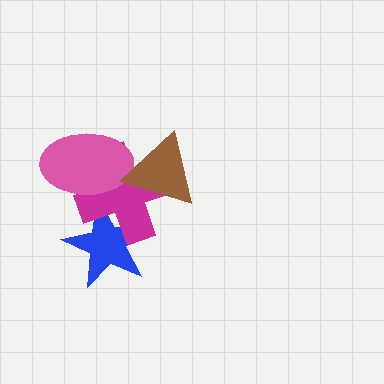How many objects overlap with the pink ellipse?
3 objects overlap with the pink ellipse.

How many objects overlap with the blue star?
2 objects overlap with the blue star.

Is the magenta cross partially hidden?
Yes, it is partially covered by another shape.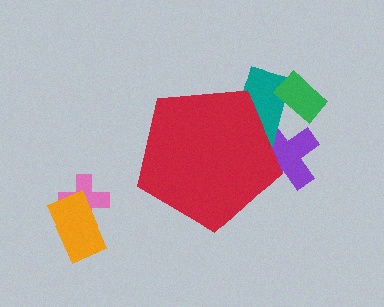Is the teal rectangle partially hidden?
Yes, the teal rectangle is partially hidden behind the red pentagon.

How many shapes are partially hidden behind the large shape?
2 shapes are partially hidden.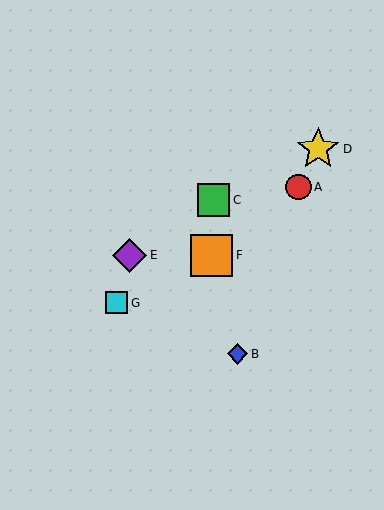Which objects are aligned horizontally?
Objects E, F are aligned horizontally.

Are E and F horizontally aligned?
Yes, both are at y≈255.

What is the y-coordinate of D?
Object D is at y≈149.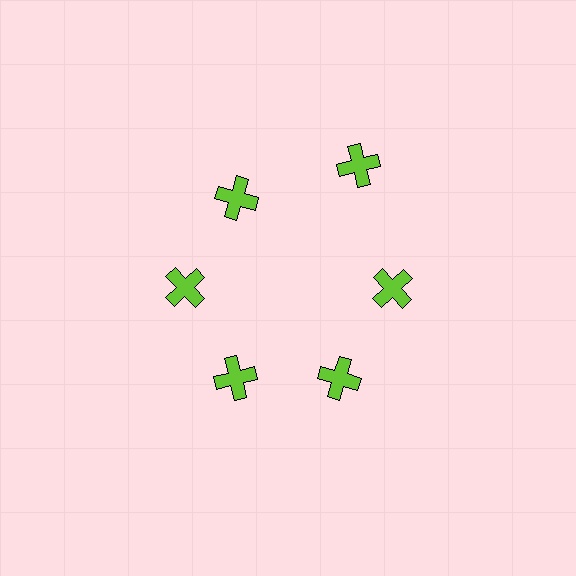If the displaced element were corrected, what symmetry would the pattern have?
It would have 6-fold rotational symmetry — the pattern would map onto itself every 60 degrees.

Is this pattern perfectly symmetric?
No. The 6 lime crosses are arranged in a ring, but one element near the 1 o'clock position is pushed outward from the center, breaking the 6-fold rotational symmetry.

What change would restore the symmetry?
The symmetry would be restored by moving it inward, back onto the ring so that all 6 crosses sit at equal angles and equal distance from the center.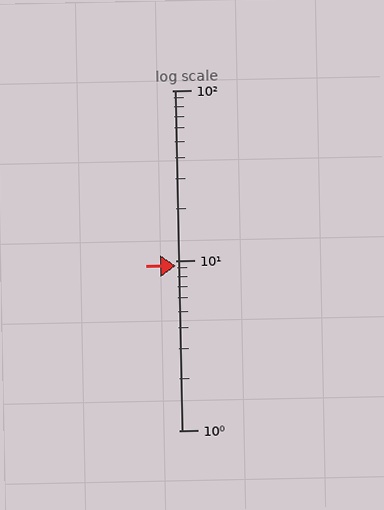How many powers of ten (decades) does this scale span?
The scale spans 2 decades, from 1 to 100.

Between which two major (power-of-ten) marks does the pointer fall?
The pointer is between 1 and 10.